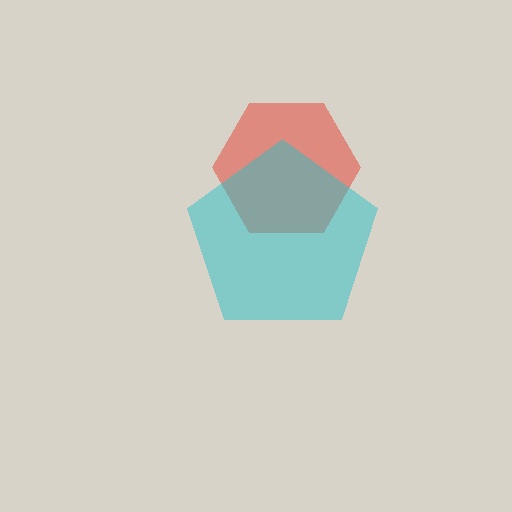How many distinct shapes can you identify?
There are 2 distinct shapes: a red hexagon, a cyan pentagon.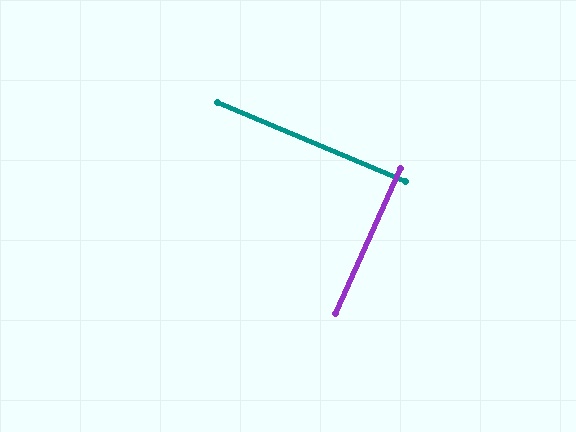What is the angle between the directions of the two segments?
Approximately 89 degrees.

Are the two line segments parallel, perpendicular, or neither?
Perpendicular — they meet at approximately 89°.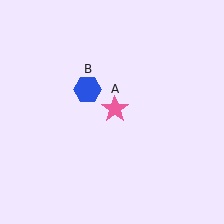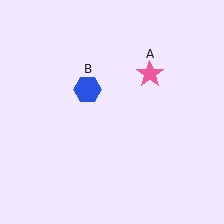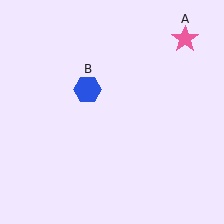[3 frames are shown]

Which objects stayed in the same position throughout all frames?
Blue hexagon (object B) remained stationary.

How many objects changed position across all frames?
1 object changed position: pink star (object A).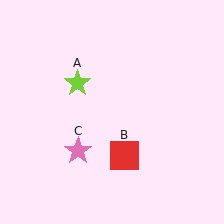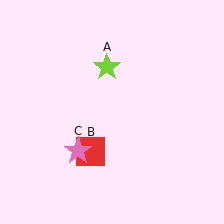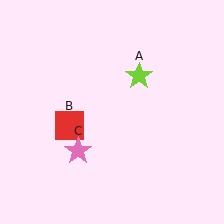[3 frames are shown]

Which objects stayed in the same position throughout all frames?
Pink star (object C) remained stationary.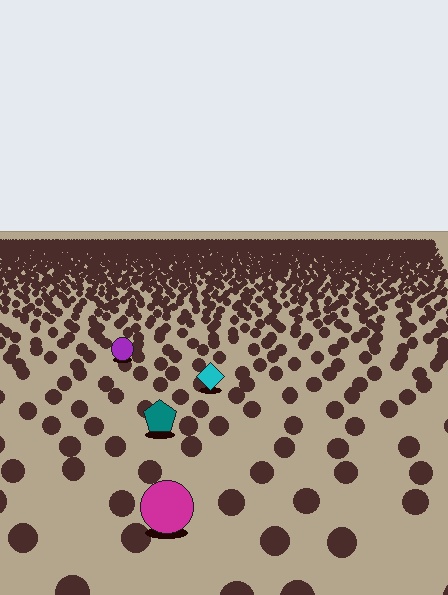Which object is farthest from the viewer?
The purple circle is farthest from the viewer. It appears smaller and the ground texture around it is denser.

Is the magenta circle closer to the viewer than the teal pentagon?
Yes. The magenta circle is closer — you can tell from the texture gradient: the ground texture is coarser near it.